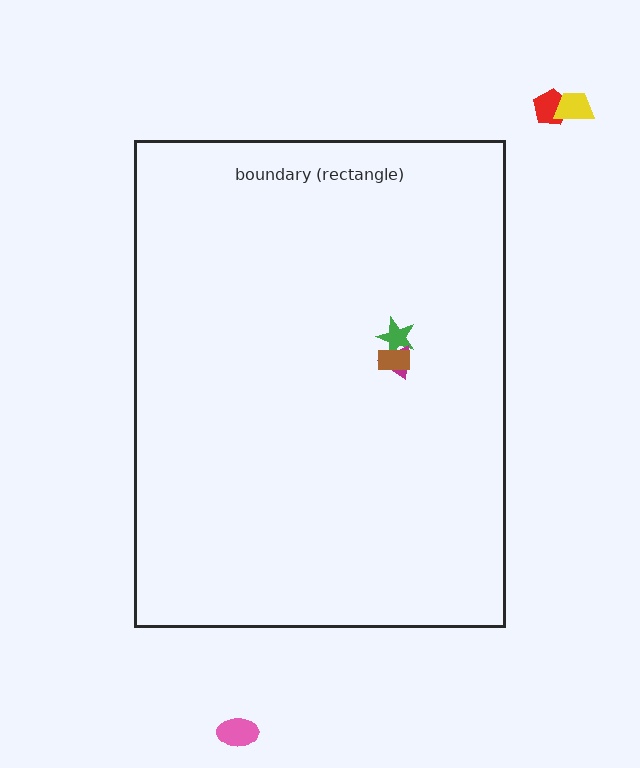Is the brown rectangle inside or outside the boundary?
Inside.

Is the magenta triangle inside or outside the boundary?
Inside.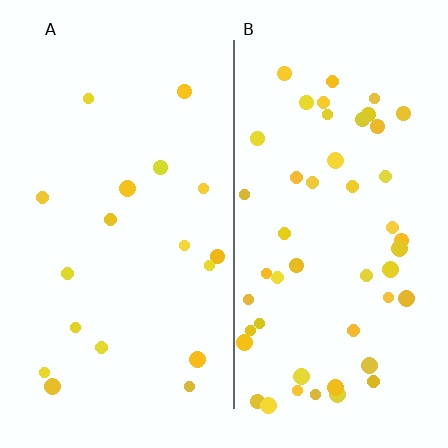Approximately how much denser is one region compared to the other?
Approximately 2.7× — region B over region A.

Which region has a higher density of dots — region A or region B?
B (the right).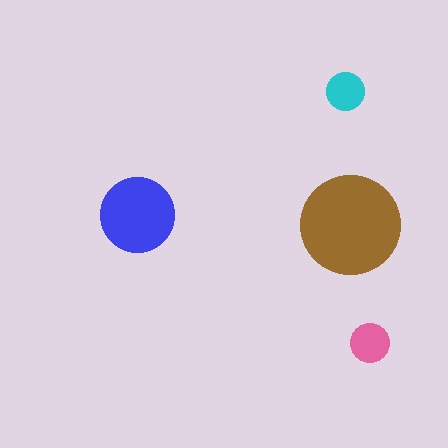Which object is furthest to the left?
The blue circle is leftmost.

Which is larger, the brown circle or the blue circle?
The brown one.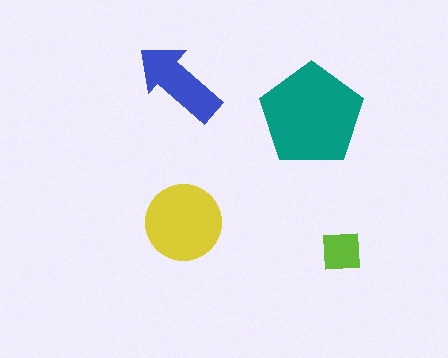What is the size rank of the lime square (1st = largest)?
4th.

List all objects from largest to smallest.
The teal pentagon, the yellow circle, the blue arrow, the lime square.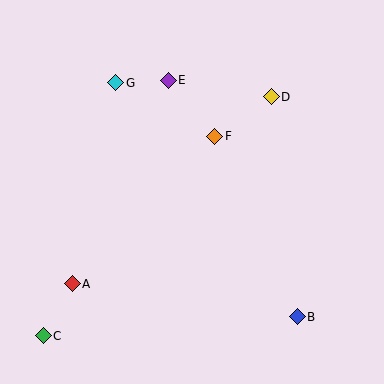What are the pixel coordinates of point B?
Point B is at (297, 317).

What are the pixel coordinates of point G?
Point G is at (116, 83).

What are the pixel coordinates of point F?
Point F is at (215, 136).